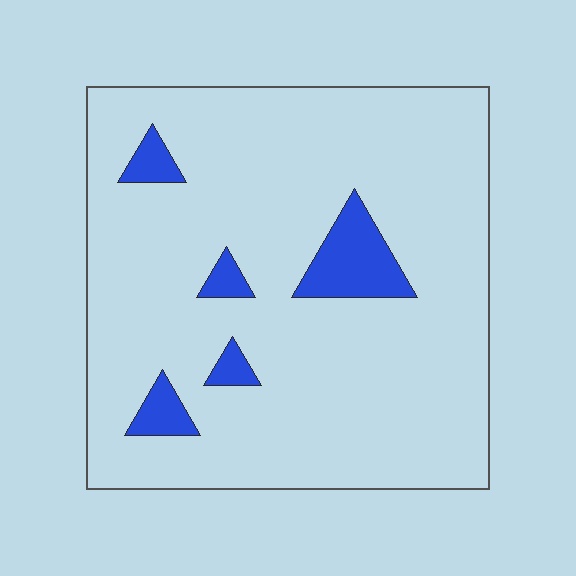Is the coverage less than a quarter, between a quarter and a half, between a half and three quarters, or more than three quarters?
Less than a quarter.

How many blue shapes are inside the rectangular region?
5.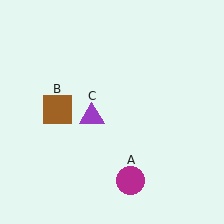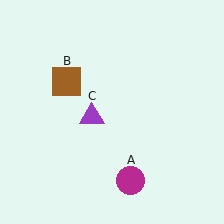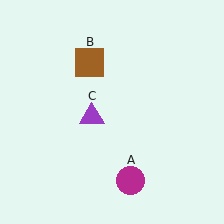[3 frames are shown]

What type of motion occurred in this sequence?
The brown square (object B) rotated clockwise around the center of the scene.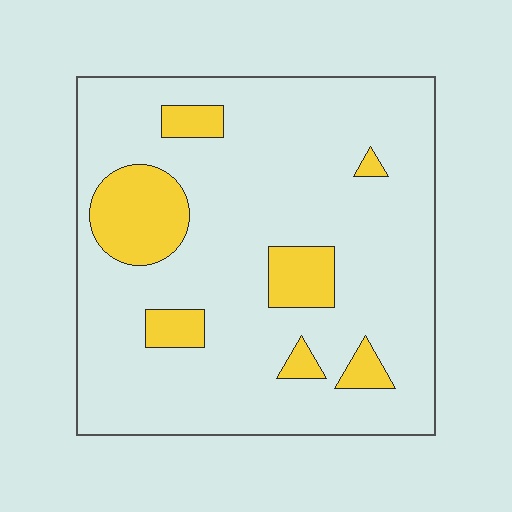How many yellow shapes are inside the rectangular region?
7.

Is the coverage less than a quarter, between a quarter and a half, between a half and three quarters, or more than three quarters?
Less than a quarter.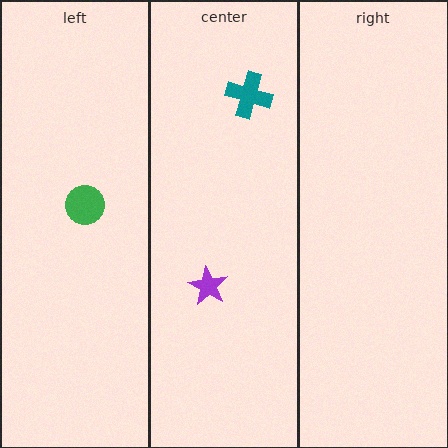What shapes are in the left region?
The green circle.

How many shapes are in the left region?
1.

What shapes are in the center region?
The purple star, the teal cross.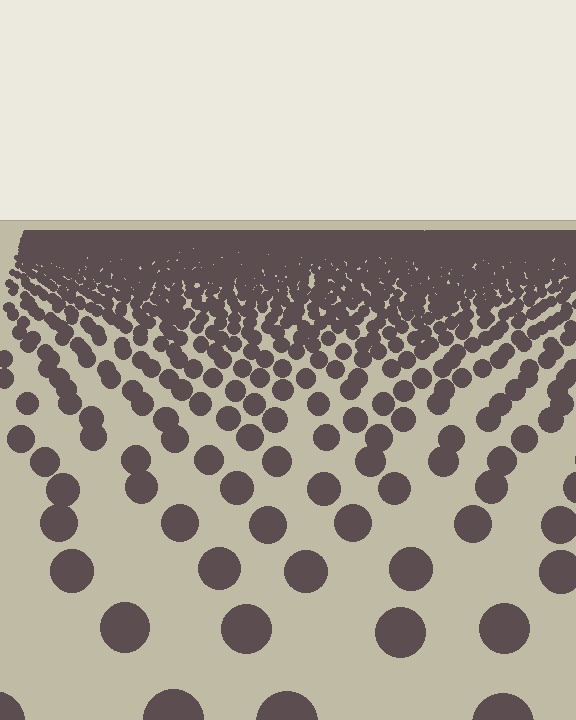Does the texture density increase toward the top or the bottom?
Density increases toward the top.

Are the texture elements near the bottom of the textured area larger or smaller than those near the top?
Larger. Near the bottom, elements are closer to the viewer and appear at a bigger on-screen size.